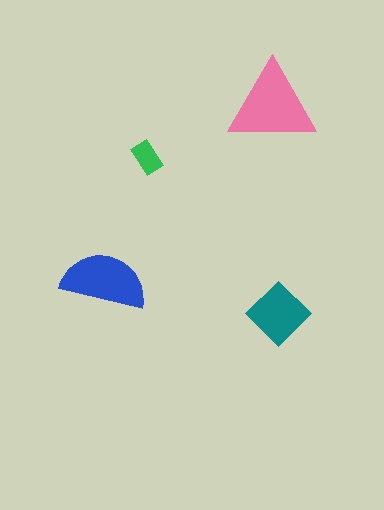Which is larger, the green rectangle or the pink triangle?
The pink triangle.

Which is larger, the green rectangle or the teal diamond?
The teal diamond.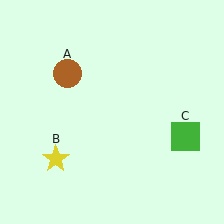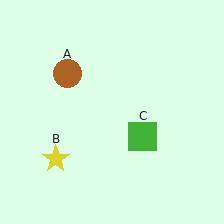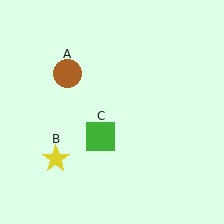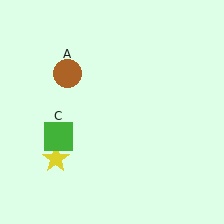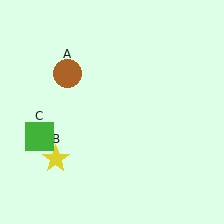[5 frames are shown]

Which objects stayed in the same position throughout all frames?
Brown circle (object A) and yellow star (object B) remained stationary.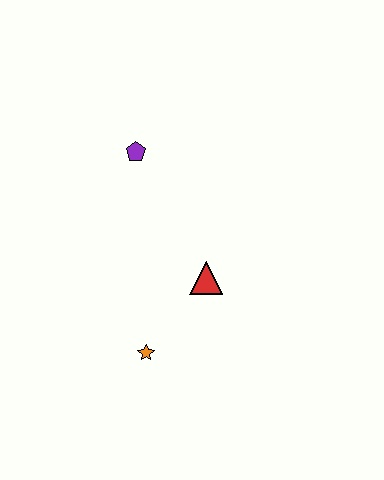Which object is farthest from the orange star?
The purple pentagon is farthest from the orange star.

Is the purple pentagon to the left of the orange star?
Yes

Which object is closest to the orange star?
The red triangle is closest to the orange star.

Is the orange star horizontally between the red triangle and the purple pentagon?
Yes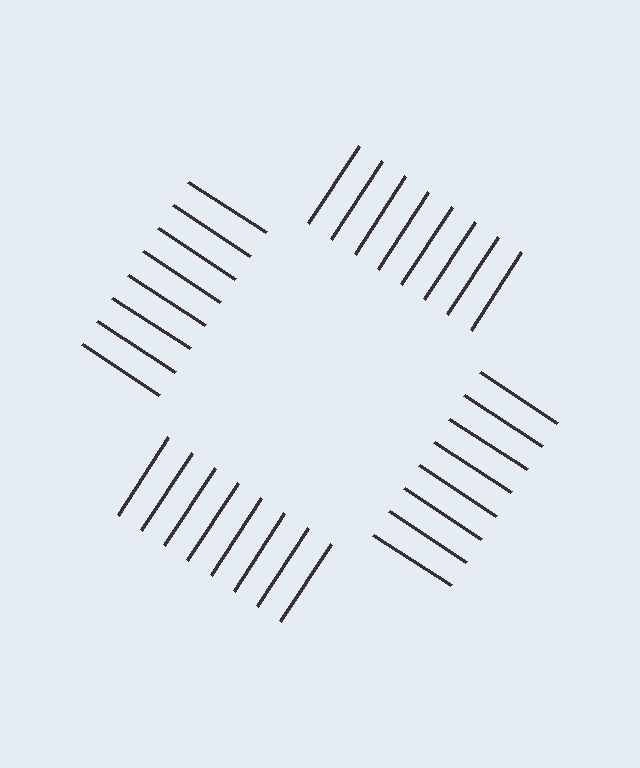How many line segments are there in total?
32 — 8 along each of the 4 edges.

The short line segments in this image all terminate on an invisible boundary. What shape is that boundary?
An illusory square — the line segments terminate on its edges but no continuous stroke is drawn.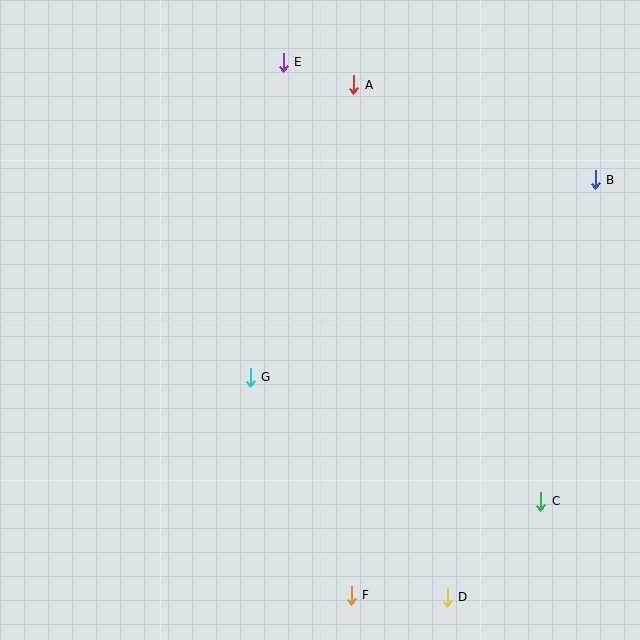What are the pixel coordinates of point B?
Point B is at (595, 180).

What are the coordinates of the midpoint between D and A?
The midpoint between D and A is at (400, 341).